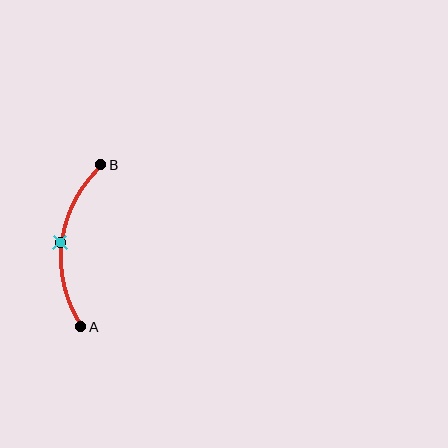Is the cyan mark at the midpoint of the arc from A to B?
Yes. The cyan mark lies on the arc at equal arc-length from both A and B — it is the arc midpoint.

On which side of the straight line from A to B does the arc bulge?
The arc bulges to the left of the straight line connecting A and B.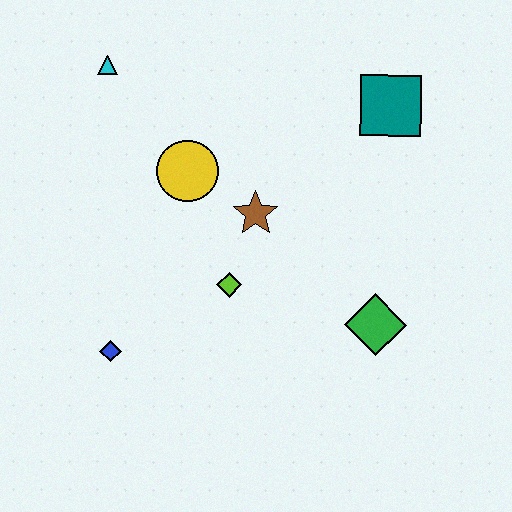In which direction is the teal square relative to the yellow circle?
The teal square is to the right of the yellow circle.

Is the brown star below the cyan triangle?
Yes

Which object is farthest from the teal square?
The blue diamond is farthest from the teal square.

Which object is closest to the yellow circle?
The brown star is closest to the yellow circle.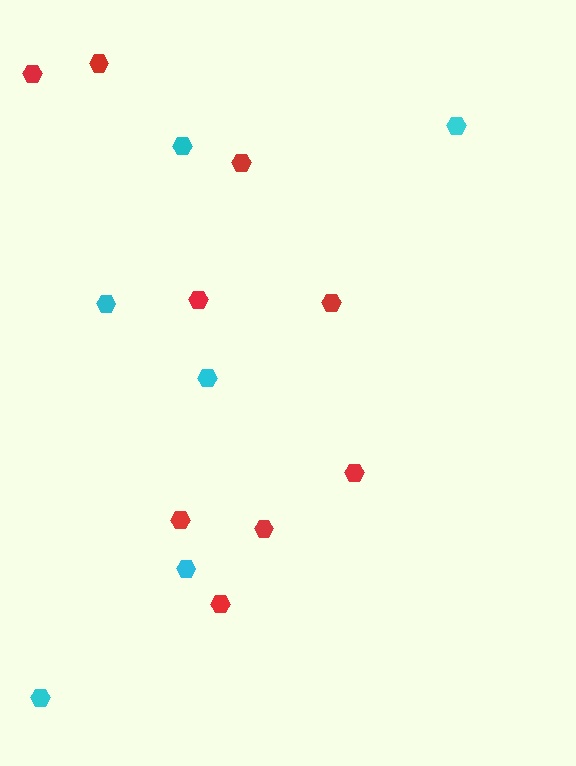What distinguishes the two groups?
There are 2 groups: one group of cyan hexagons (6) and one group of red hexagons (9).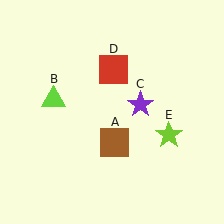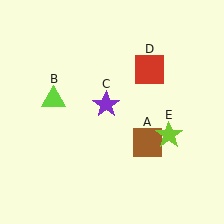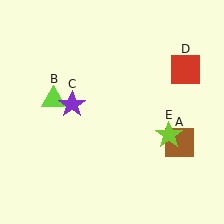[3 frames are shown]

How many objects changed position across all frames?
3 objects changed position: brown square (object A), purple star (object C), red square (object D).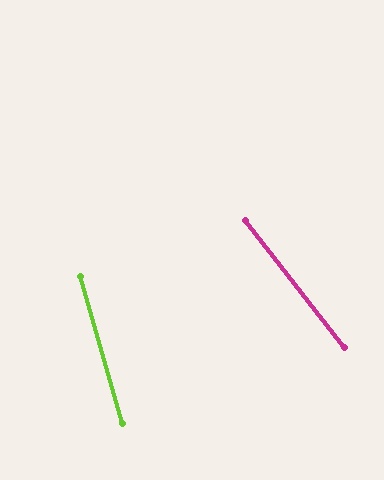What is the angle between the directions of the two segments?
Approximately 22 degrees.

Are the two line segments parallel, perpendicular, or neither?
Neither parallel nor perpendicular — they differ by about 22°.